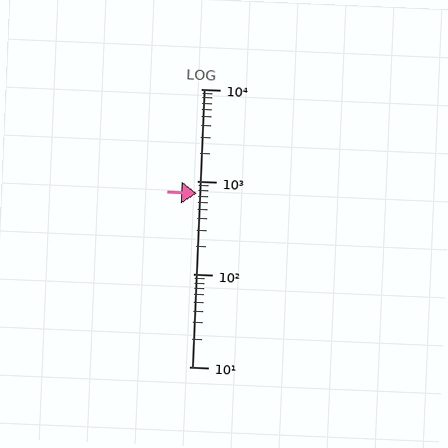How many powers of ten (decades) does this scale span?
The scale spans 3 decades, from 10 to 10000.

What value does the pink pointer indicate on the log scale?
The pointer indicates approximately 750.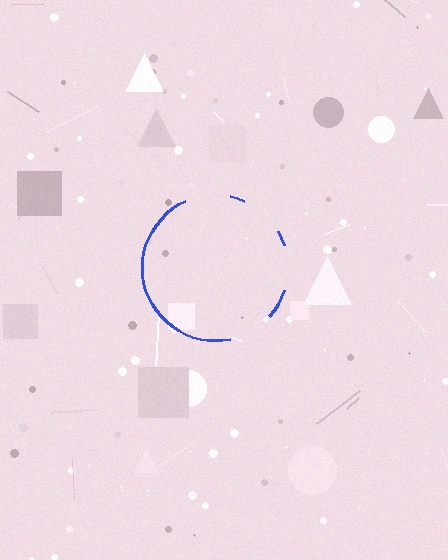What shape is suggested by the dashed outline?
The dashed outline suggests a circle.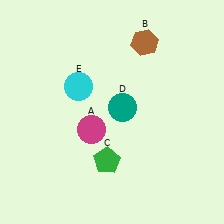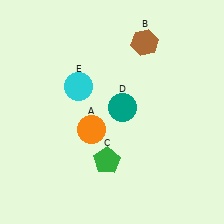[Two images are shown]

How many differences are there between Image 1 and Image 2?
There is 1 difference between the two images.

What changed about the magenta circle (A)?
In Image 1, A is magenta. In Image 2, it changed to orange.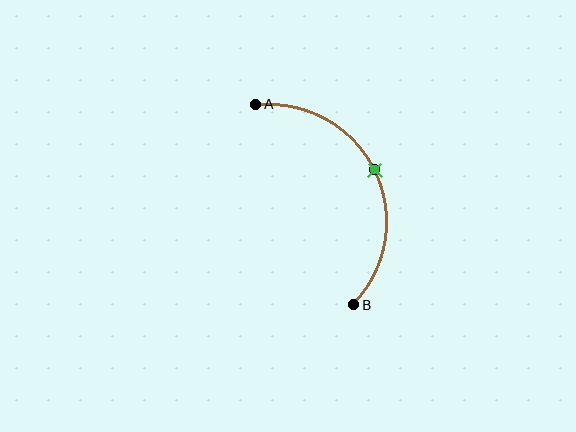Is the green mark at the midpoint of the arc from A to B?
Yes. The green mark lies on the arc at equal arc-length from both A and B — it is the arc midpoint.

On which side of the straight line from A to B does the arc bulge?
The arc bulges to the right of the straight line connecting A and B.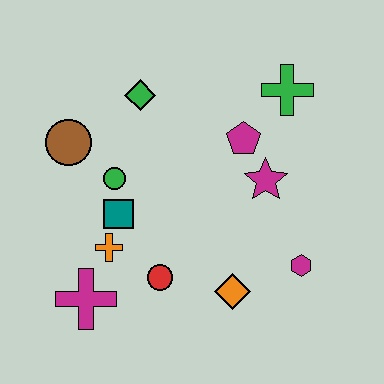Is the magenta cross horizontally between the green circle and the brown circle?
Yes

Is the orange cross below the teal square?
Yes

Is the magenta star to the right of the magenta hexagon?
No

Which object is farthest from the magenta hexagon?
The brown circle is farthest from the magenta hexagon.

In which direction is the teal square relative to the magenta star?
The teal square is to the left of the magenta star.